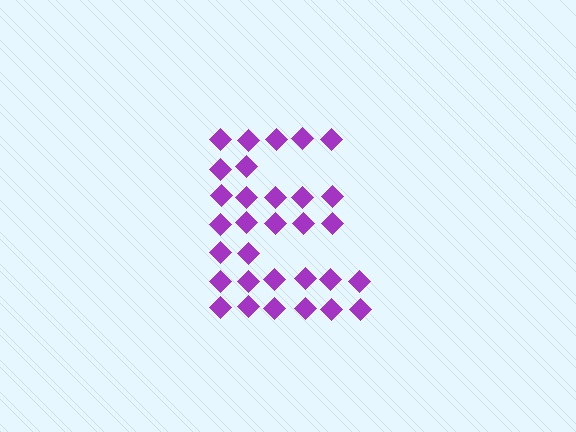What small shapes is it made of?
It is made of small diamonds.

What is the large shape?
The large shape is the letter E.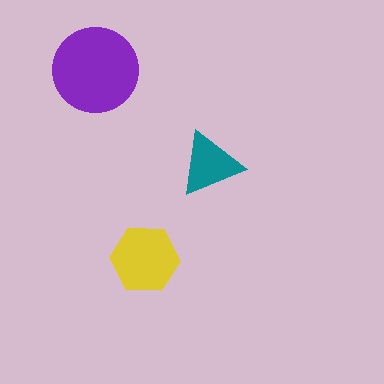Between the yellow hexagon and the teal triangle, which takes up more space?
The yellow hexagon.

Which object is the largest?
The purple circle.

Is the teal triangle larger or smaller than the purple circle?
Smaller.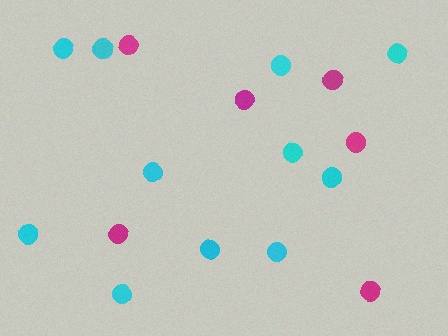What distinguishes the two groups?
There are 2 groups: one group of cyan circles (11) and one group of magenta circles (6).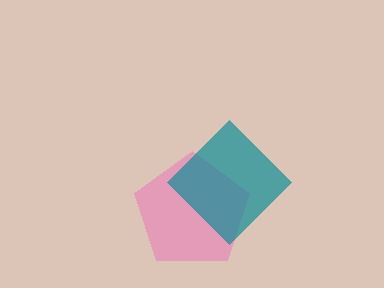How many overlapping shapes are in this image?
There are 2 overlapping shapes in the image.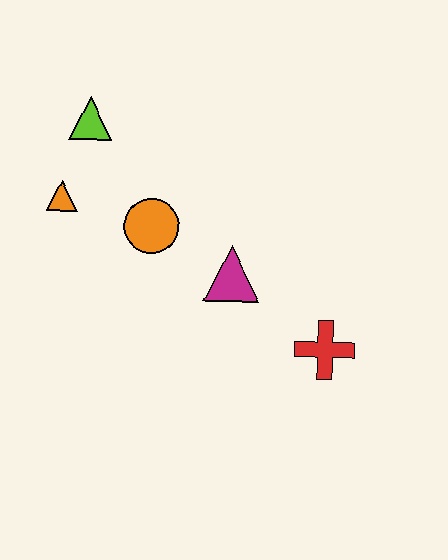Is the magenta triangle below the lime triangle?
Yes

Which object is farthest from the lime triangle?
The red cross is farthest from the lime triangle.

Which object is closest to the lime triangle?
The orange triangle is closest to the lime triangle.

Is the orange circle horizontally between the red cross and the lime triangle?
Yes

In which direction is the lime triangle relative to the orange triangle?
The lime triangle is above the orange triangle.